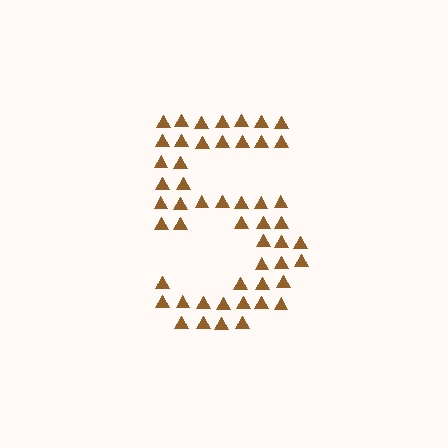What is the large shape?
The large shape is the digit 5.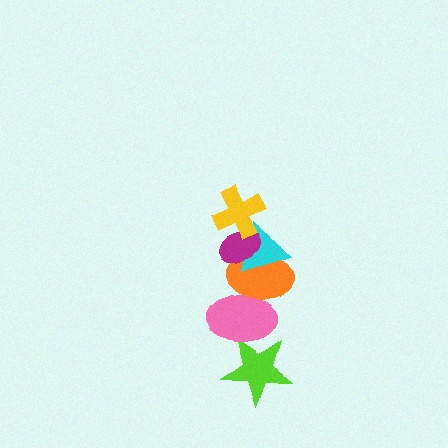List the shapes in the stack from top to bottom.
From top to bottom: the yellow cross, the magenta ellipse, the cyan triangle, the orange ellipse, the pink ellipse, the lime star.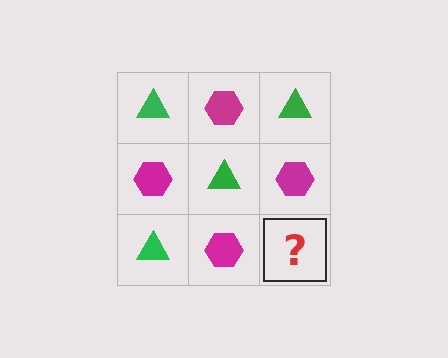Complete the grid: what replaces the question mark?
The question mark should be replaced with a green triangle.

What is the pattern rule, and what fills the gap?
The rule is that it alternates green triangle and magenta hexagon in a checkerboard pattern. The gap should be filled with a green triangle.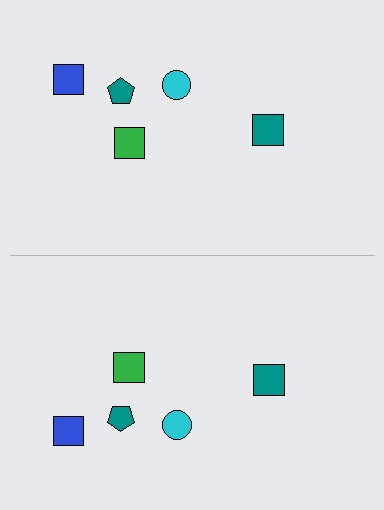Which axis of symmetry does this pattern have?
The pattern has a horizontal axis of symmetry running through the center of the image.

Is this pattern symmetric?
Yes, this pattern has bilateral (reflection) symmetry.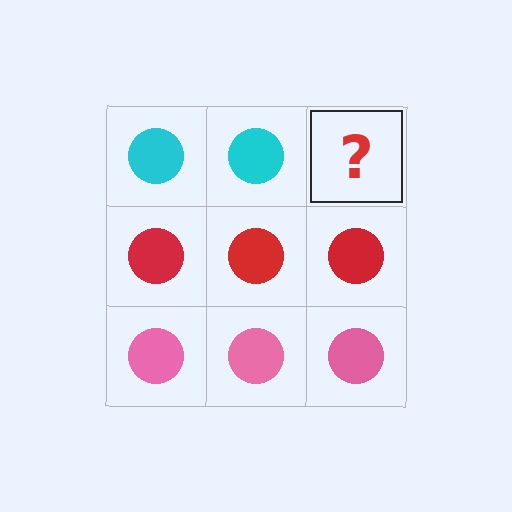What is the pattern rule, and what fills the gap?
The rule is that each row has a consistent color. The gap should be filled with a cyan circle.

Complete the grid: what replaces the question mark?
The question mark should be replaced with a cyan circle.